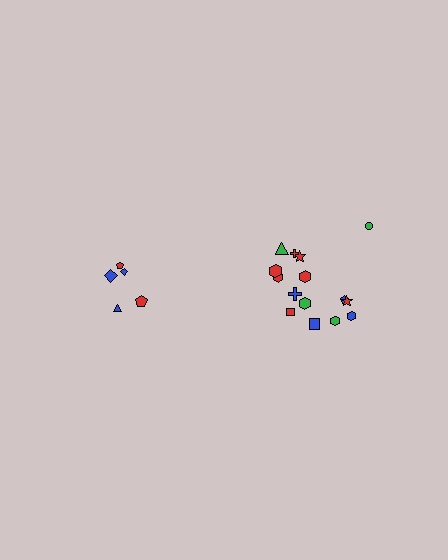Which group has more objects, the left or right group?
The right group.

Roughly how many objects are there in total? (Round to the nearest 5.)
Roughly 20 objects in total.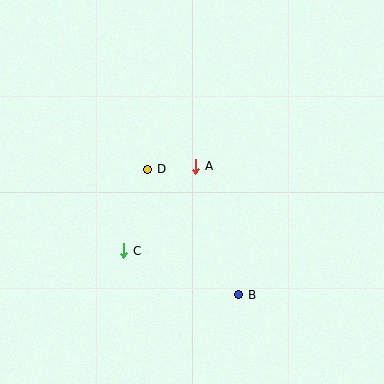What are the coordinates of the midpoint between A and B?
The midpoint between A and B is at (217, 231).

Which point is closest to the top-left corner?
Point D is closest to the top-left corner.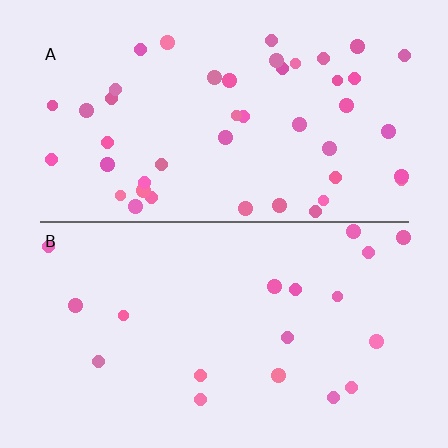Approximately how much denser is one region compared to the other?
Approximately 2.4× — region A over region B.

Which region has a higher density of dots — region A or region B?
A (the top).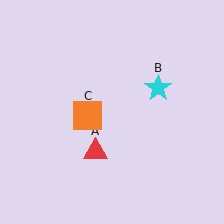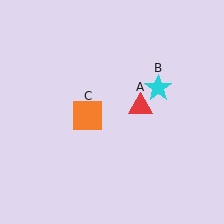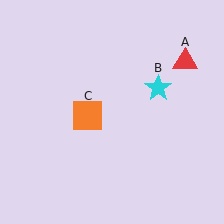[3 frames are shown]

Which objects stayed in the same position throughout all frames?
Cyan star (object B) and orange square (object C) remained stationary.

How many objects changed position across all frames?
1 object changed position: red triangle (object A).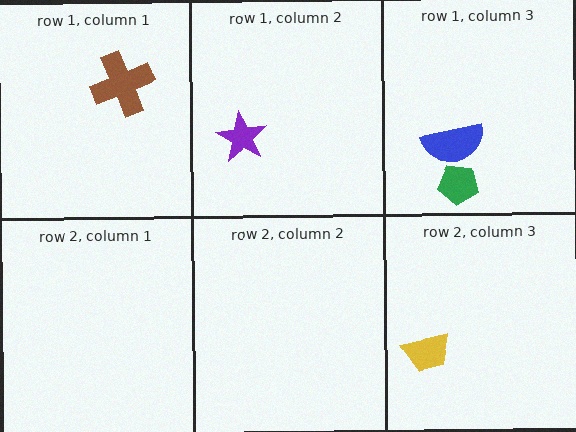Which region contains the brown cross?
The row 1, column 1 region.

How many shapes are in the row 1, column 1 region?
1.